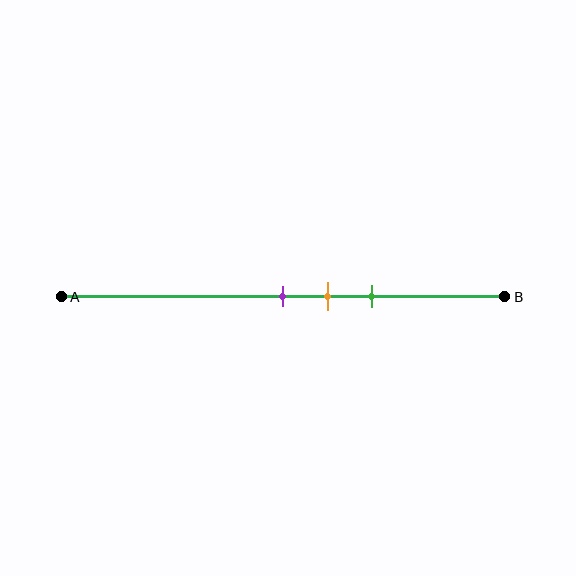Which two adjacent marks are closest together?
The purple and orange marks are the closest adjacent pair.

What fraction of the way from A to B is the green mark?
The green mark is approximately 70% (0.7) of the way from A to B.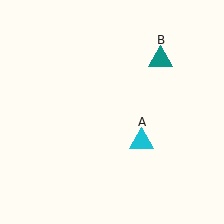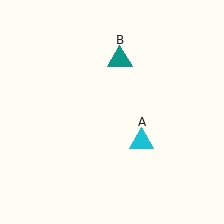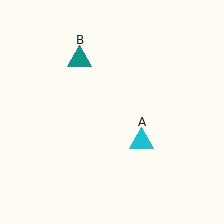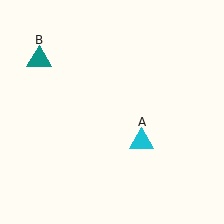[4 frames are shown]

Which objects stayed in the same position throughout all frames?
Cyan triangle (object A) remained stationary.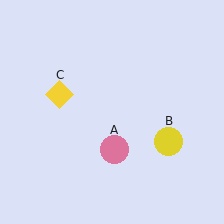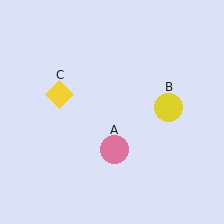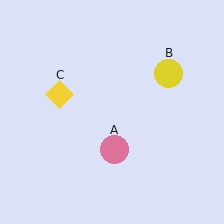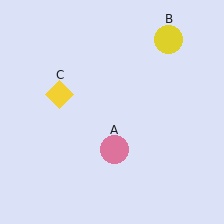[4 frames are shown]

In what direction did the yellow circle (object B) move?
The yellow circle (object B) moved up.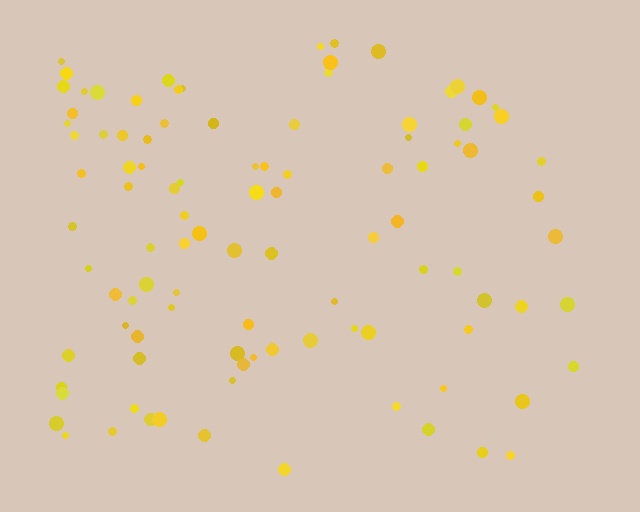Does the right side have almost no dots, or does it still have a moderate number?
Still a moderate number, just noticeably fewer than the left.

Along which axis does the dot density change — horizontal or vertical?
Horizontal.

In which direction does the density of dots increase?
From right to left, with the left side densest.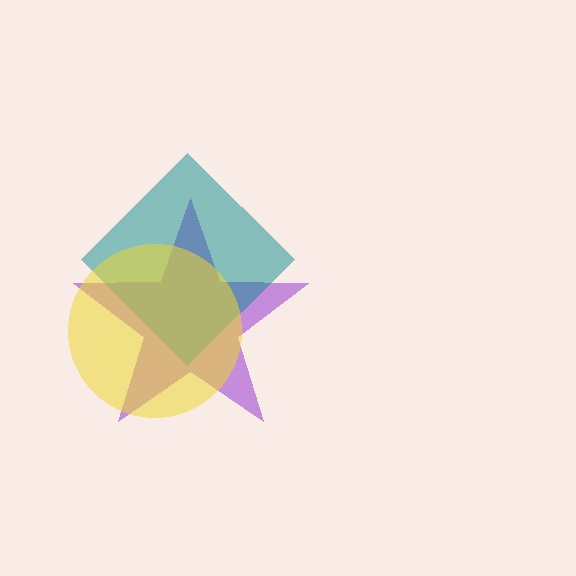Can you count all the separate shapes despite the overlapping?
Yes, there are 3 separate shapes.